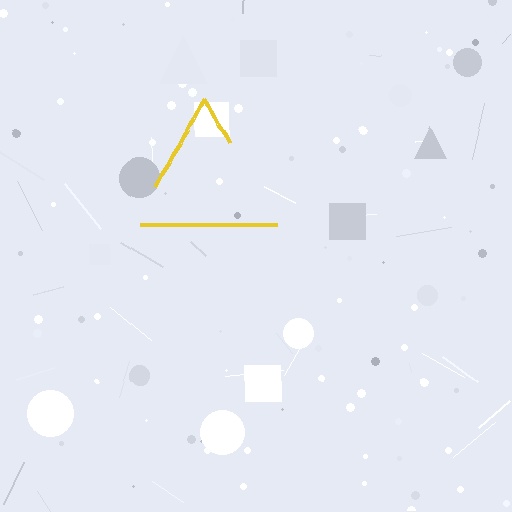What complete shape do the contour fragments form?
The contour fragments form a triangle.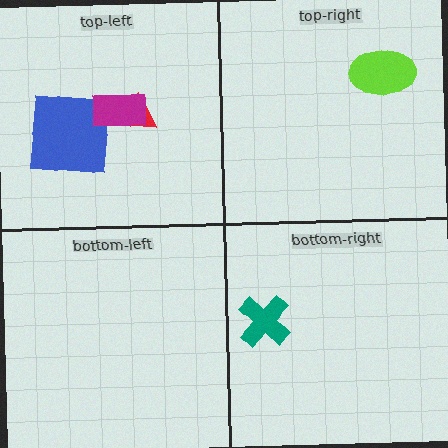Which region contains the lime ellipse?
The top-right region.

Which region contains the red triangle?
The top-left region.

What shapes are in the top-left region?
The red triangle, the blue square, the magenta rectangle.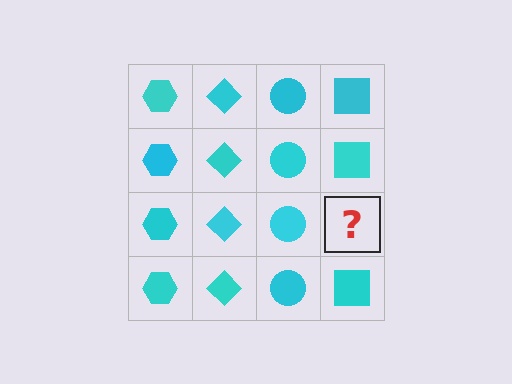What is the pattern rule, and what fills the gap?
The rule is that each column has a consistent shape. The gap should be filled with a cyan square.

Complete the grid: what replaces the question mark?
The question mark should be replaced with a cyan square.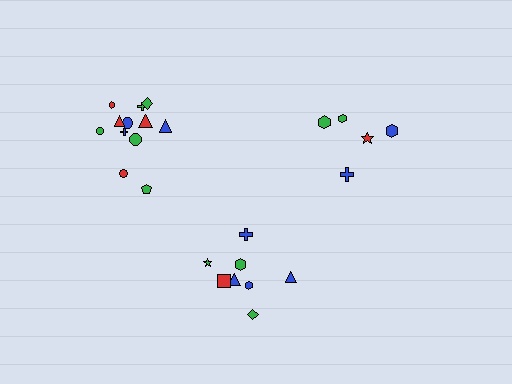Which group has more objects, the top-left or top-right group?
The top-left group.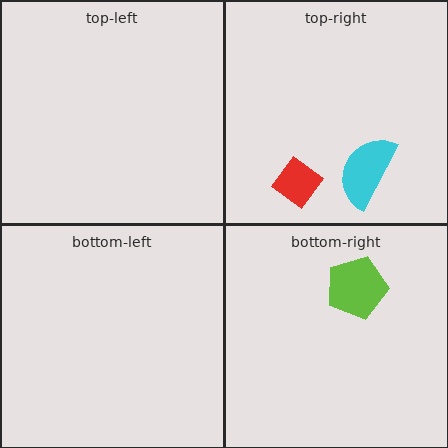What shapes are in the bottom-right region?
The lime pentagon.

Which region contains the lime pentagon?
The bottom-right region.